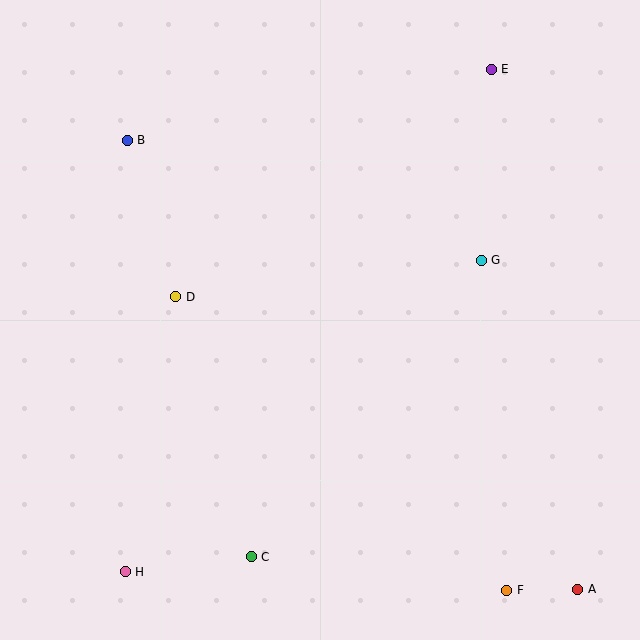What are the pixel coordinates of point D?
Point D is at (176, 297).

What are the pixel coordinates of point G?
Point G is at (481, 260).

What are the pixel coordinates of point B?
Point B is at (127, 140).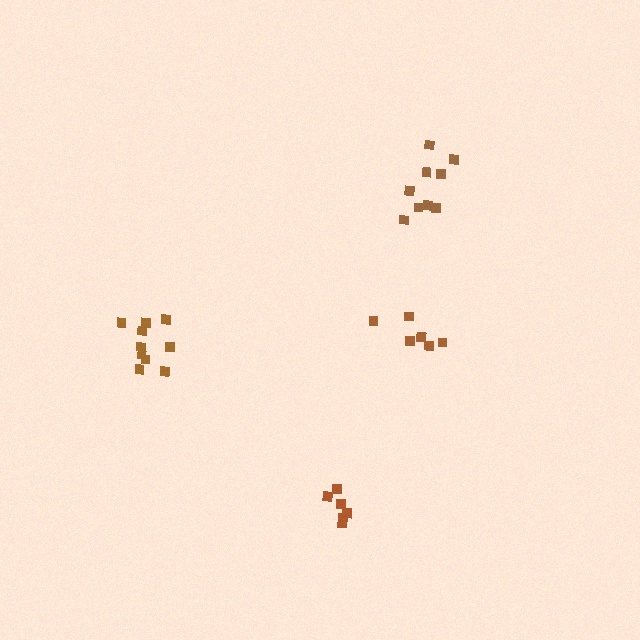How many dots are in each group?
Group 1: 9 dots, Group 2: 6 dots, Group 3: 10 dots, Group 4: 6 dots (31 total).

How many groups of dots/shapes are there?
There are 4 groups.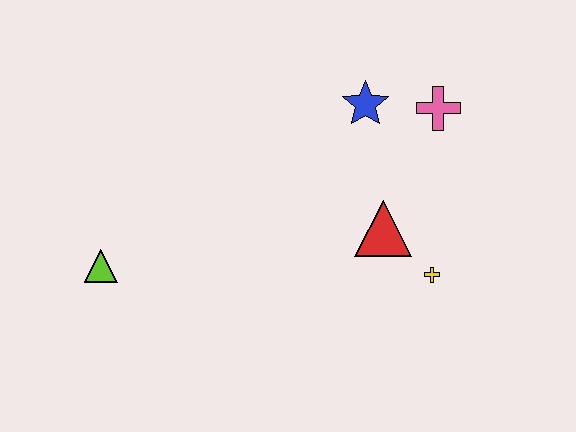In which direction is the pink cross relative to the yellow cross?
The pink cross is above the yellow cross.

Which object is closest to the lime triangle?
The red triangle is closest to the lime triangle.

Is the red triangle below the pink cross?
Yes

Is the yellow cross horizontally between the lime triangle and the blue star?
No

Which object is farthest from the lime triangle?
The pink cross is farthest from the lime triangle.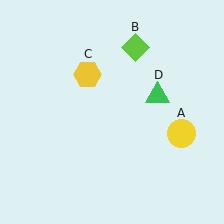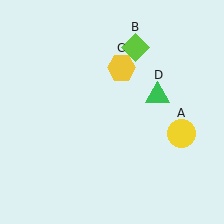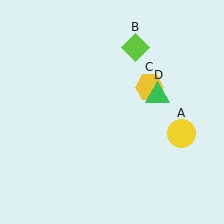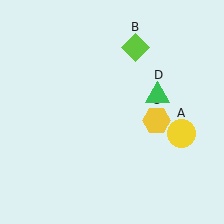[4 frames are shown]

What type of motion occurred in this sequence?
The yellow hexagon (object C) rotated clockwise around the center of the scene.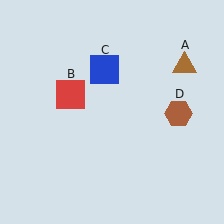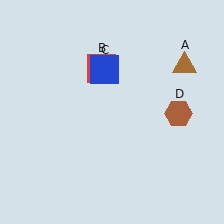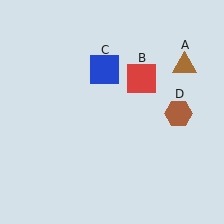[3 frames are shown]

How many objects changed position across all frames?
1 object changed position: red square (object B).